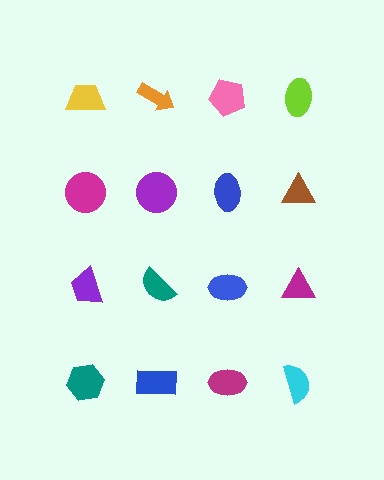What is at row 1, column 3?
A pink pentagon.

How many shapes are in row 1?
4 shapes.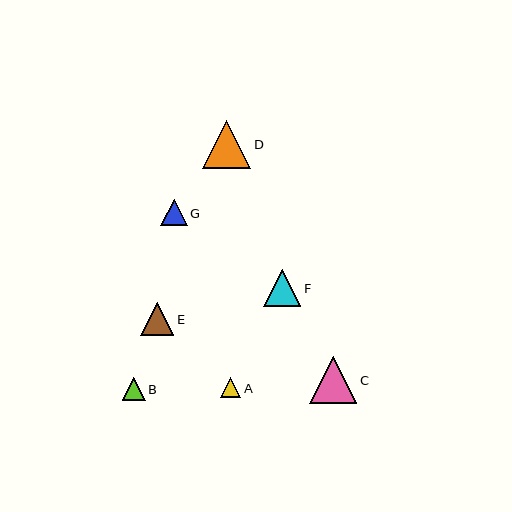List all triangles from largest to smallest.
From largest to smallest: D, C, F, E, G, B, A.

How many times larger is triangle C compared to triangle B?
Triangle C is approximately 2.0 times the size of triangle B.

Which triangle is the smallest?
Triangle A is the smallest with a size of approximately 20 pixels.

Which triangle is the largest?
Triangle D is the largest with a size of approximately 48 pixels.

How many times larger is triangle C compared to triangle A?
Triangle C is approximately 2.3 times the size of triangle A.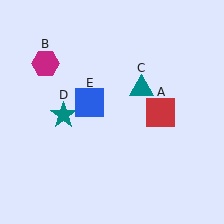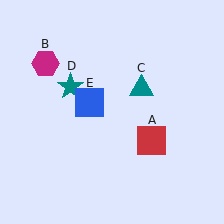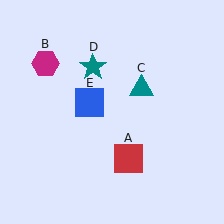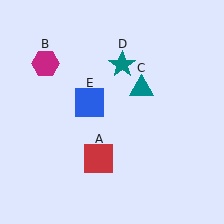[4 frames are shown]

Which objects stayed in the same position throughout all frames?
Magenta hexagon (object B) and teal triangle (object C) and blue square (object E) remained stationary.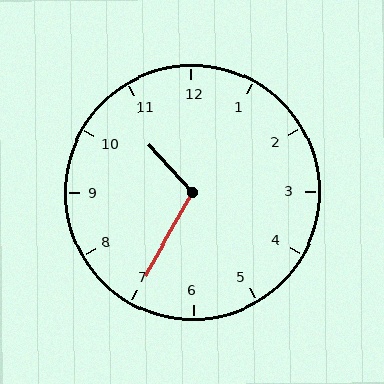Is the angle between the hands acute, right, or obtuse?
It is obtuse.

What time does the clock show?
10:35.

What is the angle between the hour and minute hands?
Approximately 108 degrees.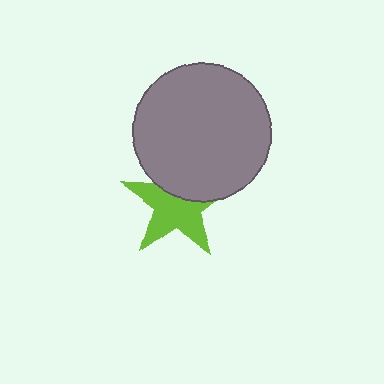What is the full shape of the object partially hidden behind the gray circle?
The partially hidden object is a lime star.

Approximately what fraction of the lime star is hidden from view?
Roughly 36% of the lime star is hidden behind the gray circle.